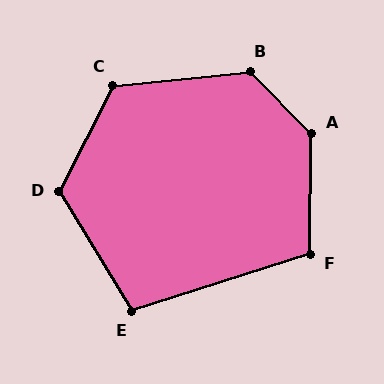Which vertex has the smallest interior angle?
E, at approximately 104 degrees.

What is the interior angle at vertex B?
Approximately 130 degrees (obtuse).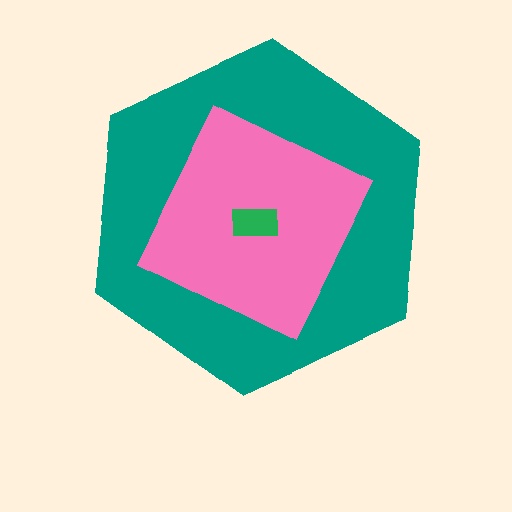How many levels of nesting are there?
3.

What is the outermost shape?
The teal hexagon.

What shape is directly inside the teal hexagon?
The pink square.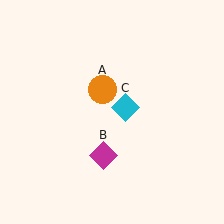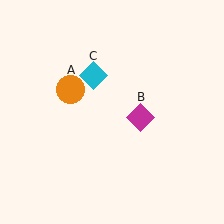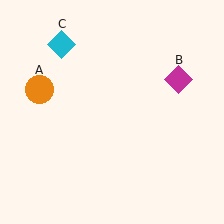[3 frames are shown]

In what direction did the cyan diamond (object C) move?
The cyan diamond (object C) moved up and to the left.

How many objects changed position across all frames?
3 objects changed position: orange circle (object A), magenta diamond (object B), cyan diamond (object C).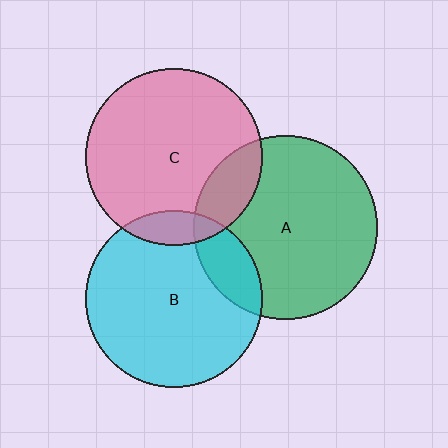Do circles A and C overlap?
Yes.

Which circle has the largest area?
Circle A (green).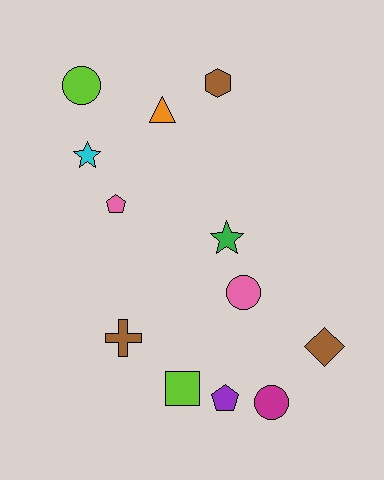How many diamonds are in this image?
There is 1 diamond.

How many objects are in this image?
There are 12 objects.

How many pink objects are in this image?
There are 2 pink objects.